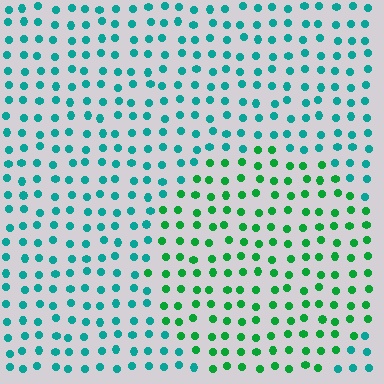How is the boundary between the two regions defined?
The boundary is defined purely by a slight shift in hue (about 39 degrees). Spacing, size, and orientation are identical on both sides.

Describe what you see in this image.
The image is filled with small teal elements in a uniform arrangement. A circle-shaped region is visible where the elements are tinted to a slightly different hue, forming a subtle color boundary.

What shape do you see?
I see a circle.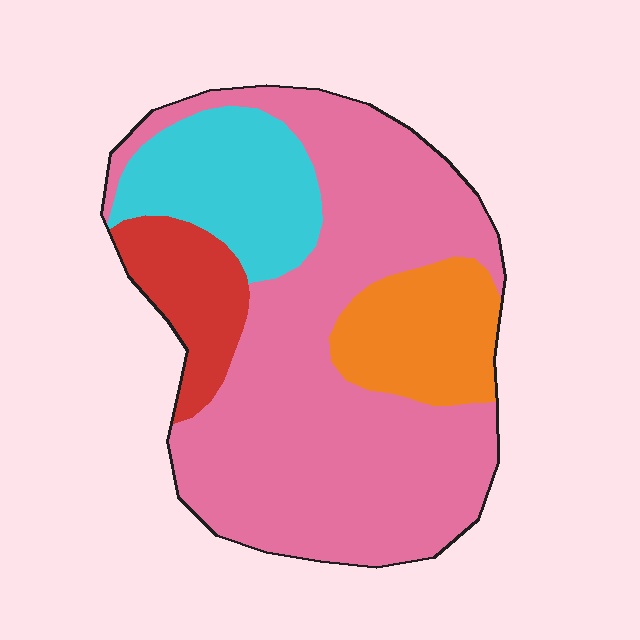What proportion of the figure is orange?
Orange covers 13% of the figure.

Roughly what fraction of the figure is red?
Red covers 10% of the figure.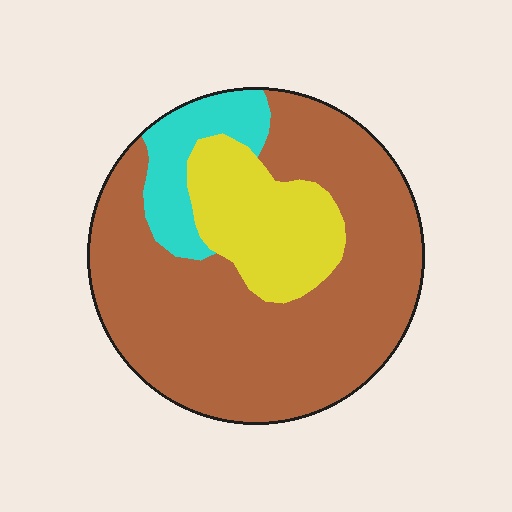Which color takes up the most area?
Brown, at roughly 70%.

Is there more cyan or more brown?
Brown.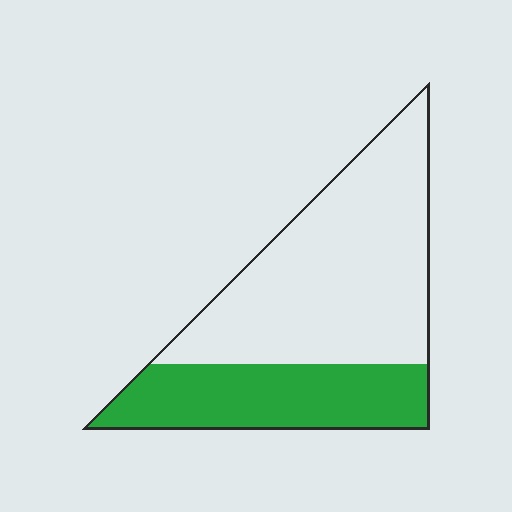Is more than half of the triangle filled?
No.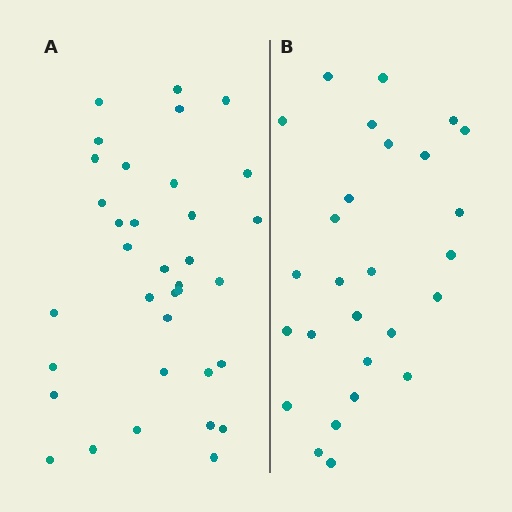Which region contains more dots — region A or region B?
Region A (the left region) has more dots.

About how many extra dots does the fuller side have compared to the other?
Region A has roughly 8 or so more dots than region B.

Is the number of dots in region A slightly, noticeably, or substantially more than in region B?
Region A has noticeably more, but not dramatically so. The ratio is roughly 1.3 to 1.